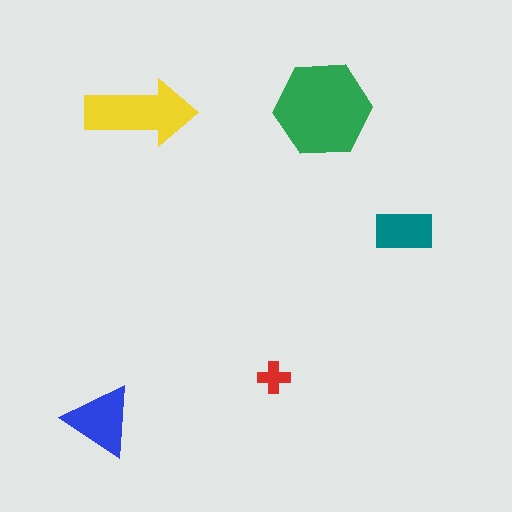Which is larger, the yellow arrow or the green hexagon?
The green hexagon.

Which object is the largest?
The green hexagon.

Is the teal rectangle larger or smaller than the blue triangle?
Smaller.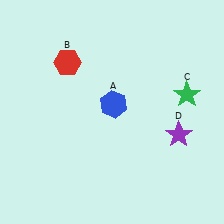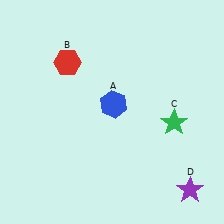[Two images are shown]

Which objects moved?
The objects that moved are: the green star (C), the purple star (D).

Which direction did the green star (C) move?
The green star (C) moved down.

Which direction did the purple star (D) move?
The purple star (D) moved down.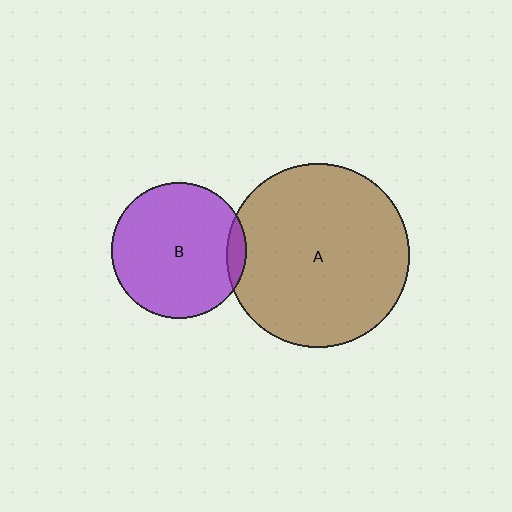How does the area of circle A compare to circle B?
Approximately 1.8 times.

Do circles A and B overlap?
Yes.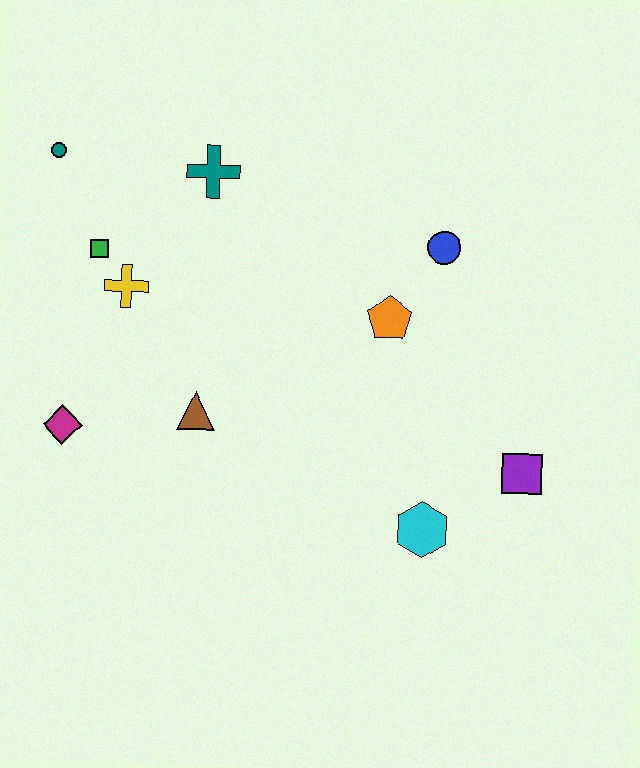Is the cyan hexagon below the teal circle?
Yes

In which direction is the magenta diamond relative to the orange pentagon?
The magenta diamond is to the left of the orange pentagon.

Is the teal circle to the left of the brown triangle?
Yes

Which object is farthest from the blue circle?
The magenta diamond is farthest from the blue circle.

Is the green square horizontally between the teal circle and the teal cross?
Yes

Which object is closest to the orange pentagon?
The blue circle is closest to the orange pentagon.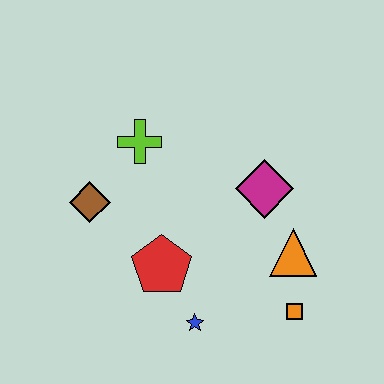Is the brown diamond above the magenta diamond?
No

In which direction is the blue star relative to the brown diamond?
The blue star is below the brown diamond.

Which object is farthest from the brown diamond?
The orange square is farthest from the brown diamond.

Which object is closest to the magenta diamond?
The orange triangle is closest to the magenta diamond.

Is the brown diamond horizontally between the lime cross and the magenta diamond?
No